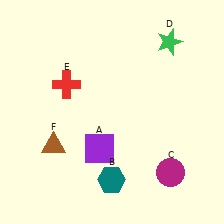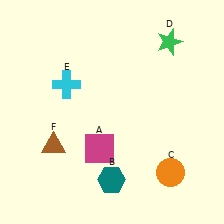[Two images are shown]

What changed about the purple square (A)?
In Image 1, A is purple. In Image 2, it changed to magenta.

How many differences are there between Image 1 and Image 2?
There are 3 differences between the two images.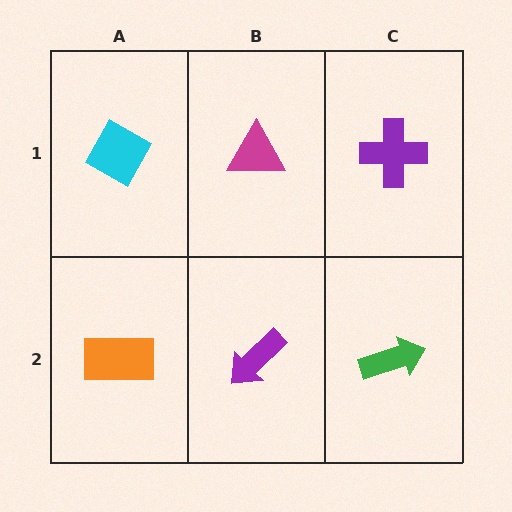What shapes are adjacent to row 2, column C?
A purple cross (row 1, column C), a purple arrow (row 2, column B).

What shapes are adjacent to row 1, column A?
An orange rectangle (row 2, column A), a magenta triangle (row 1, column B).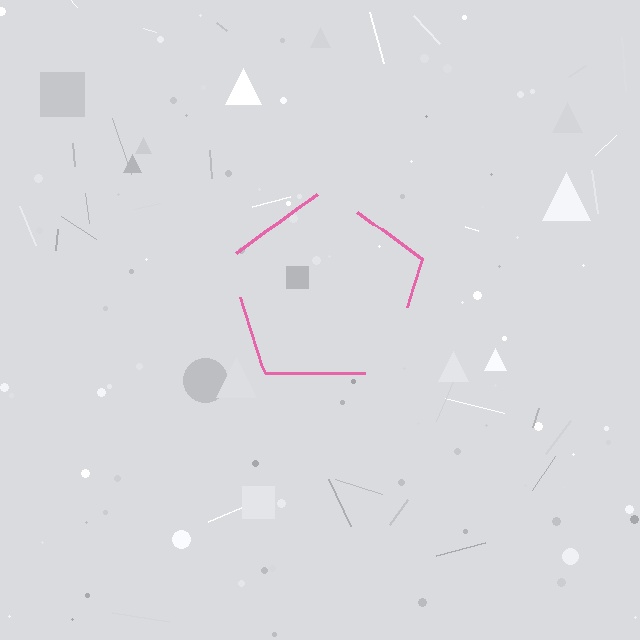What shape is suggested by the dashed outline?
The dashed outline suggests a pentagon.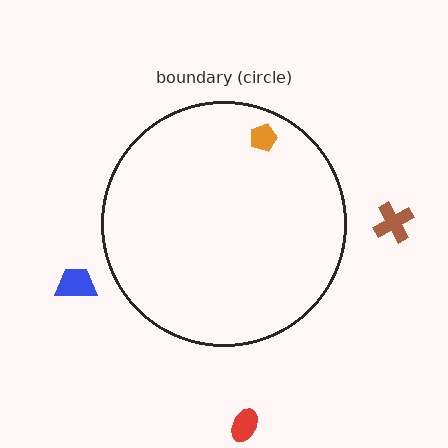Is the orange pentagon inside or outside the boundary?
Inside.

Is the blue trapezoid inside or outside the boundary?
Outside.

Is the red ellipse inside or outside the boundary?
Outside.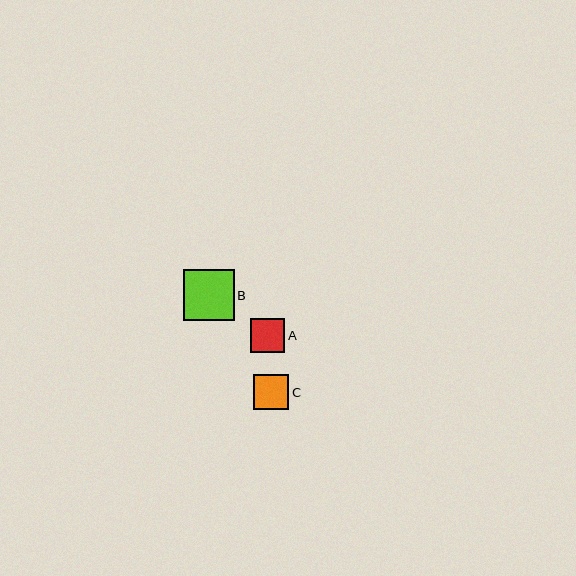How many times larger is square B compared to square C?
Square B is approximately 1.4 times the size of square C.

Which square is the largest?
Square B is the largest with a size of approximately 51 pixels.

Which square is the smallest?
Square A is the smallest with a size of approximately 34 pixels.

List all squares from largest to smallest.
From largest to smallest: B, C, A.